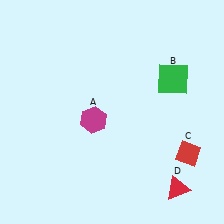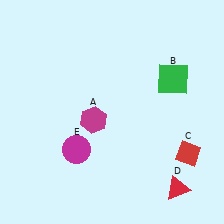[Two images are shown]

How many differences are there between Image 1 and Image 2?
There is 1 difference between the two images.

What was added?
A magenta circle (E) was added in Image 2.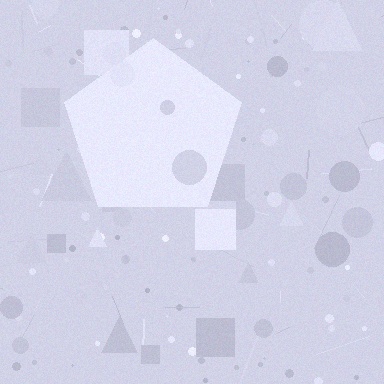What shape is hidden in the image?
A pentagon is hidden in the image.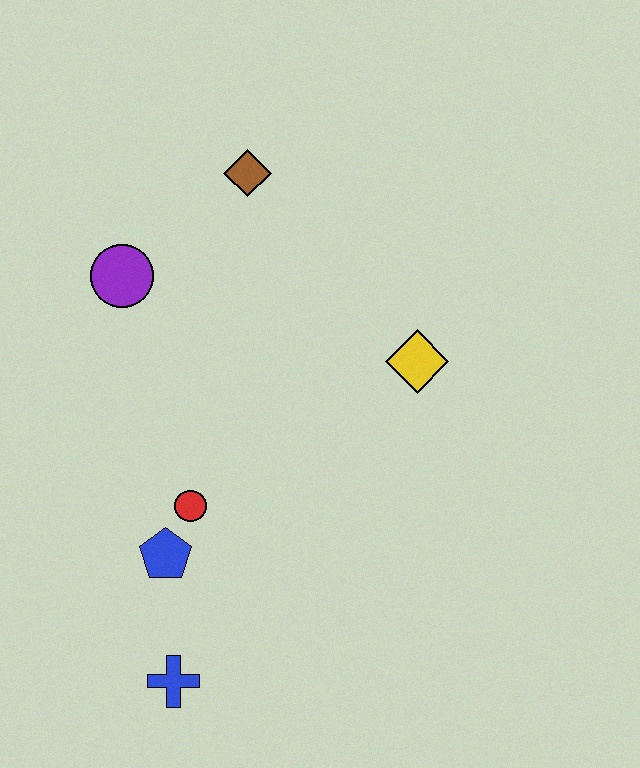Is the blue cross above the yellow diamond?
No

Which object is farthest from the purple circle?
The blue cross is farthest from the purple circle.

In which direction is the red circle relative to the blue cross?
The red circle is above the blue cross.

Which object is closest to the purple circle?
The brown diamond is closest to the purple circle.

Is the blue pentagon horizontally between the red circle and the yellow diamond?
No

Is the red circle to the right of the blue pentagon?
Yes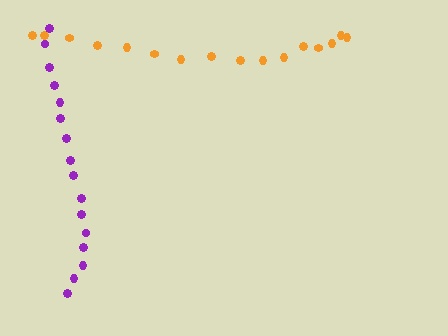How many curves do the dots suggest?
There are 2 distinct paths.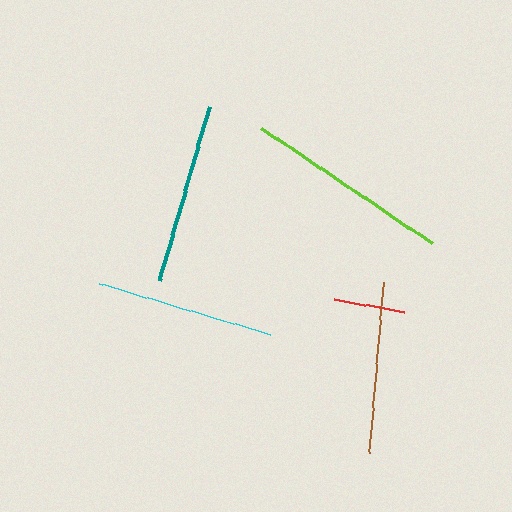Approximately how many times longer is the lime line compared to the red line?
The lime line is approximately 2.9 times the length of the red line.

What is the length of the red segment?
The red segment is approximately 72 pixels long.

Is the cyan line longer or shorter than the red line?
The cyan line is longer than the red line.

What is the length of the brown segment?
The brown segment is approximately 171 pixels long.